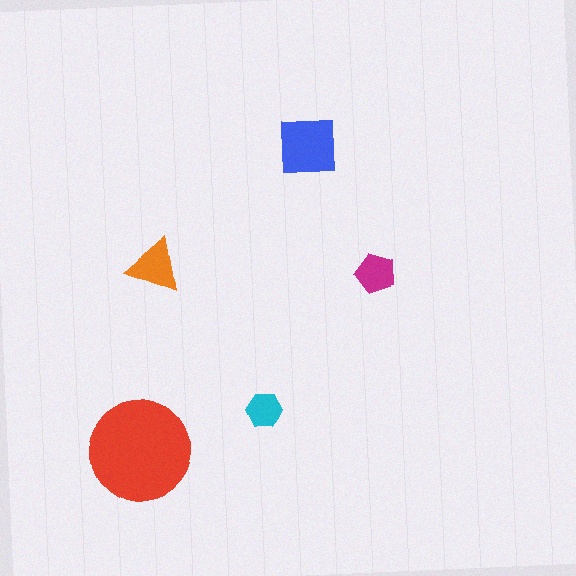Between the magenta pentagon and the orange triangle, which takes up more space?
The orange triangle.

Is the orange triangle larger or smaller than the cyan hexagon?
Larger.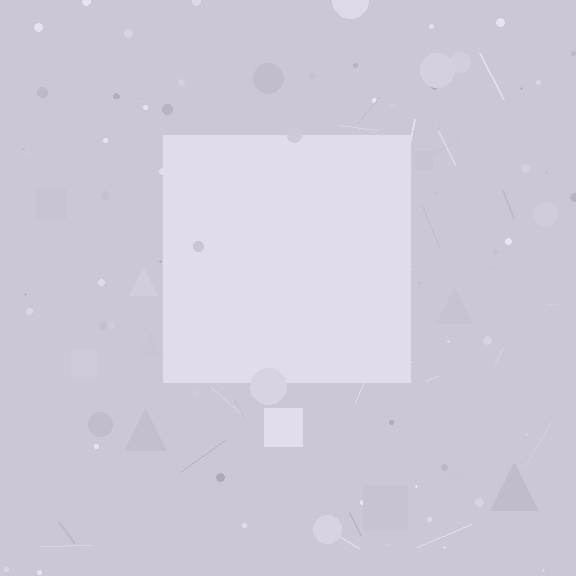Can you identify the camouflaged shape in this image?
The camouflaged shape is a square.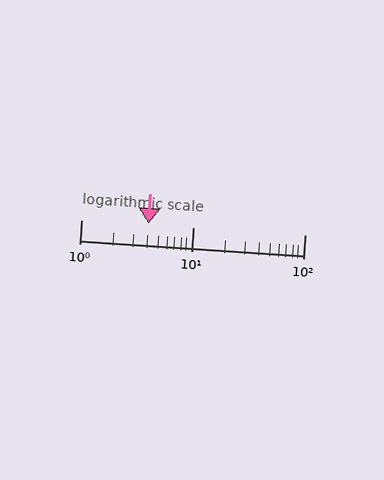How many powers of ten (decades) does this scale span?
The scale spans 2 decades, from 1 to 100.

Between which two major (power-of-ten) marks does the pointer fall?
The pointer is between 1 and 10.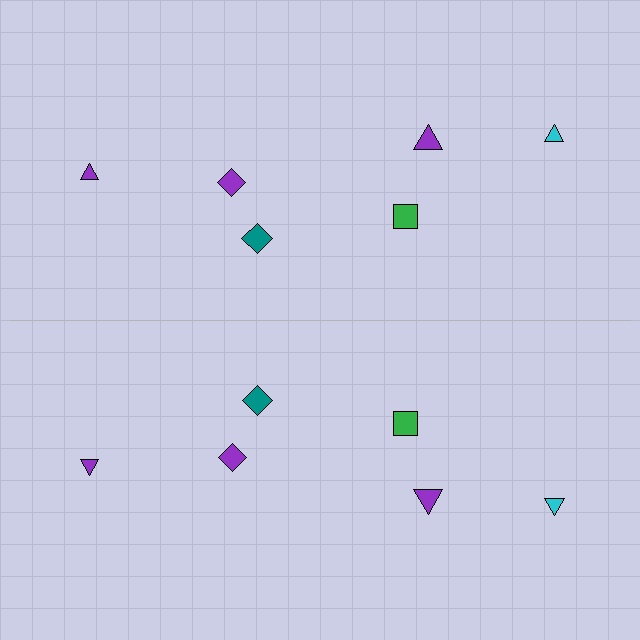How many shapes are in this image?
There are 12 shapes in this image.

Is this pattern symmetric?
Yes, this pattern has bilateral (reflection) symmetry.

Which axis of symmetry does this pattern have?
The pattern has a horizontal axis of symmetry running through the center of the image.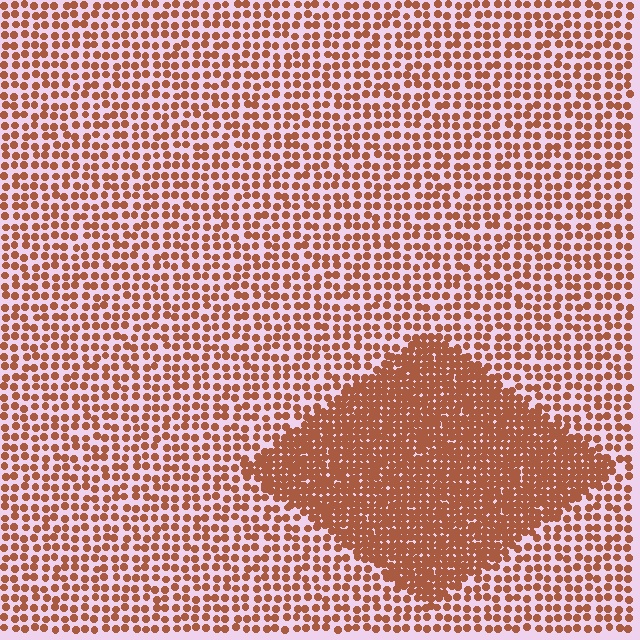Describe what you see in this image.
The image contains small brown elements arranged at two different densities. A diamond-shaped region is visible where the elements are more densely packed than the surrounding area.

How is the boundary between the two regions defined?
The boundary is defined by a change in element density (approximately 2.3x ratio). All elements are the same color, size, and shape.